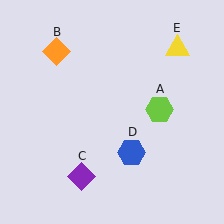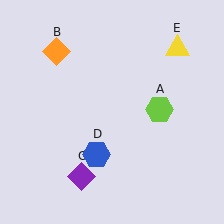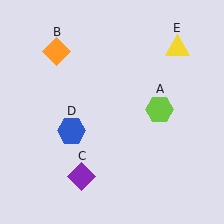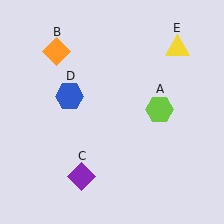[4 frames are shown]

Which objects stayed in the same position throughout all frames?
Lime hexagon (object A) and orange diamond (object B) and purple diamond (object C) and yellow triangle (object E) remained stationary.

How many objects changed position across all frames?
1 object changed position: blue hexagon (object D).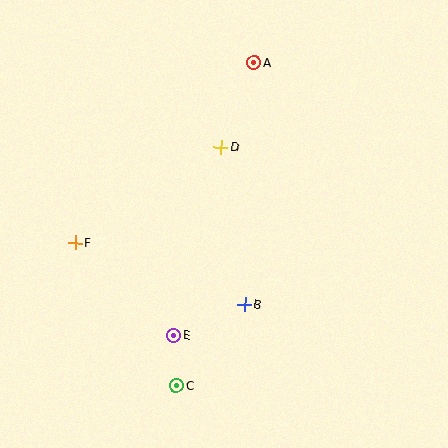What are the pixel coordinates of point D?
Point D is at (221, 147).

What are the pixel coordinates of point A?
Point A is at (254, 63).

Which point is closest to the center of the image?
Point D at (221, 147) is closest to the center.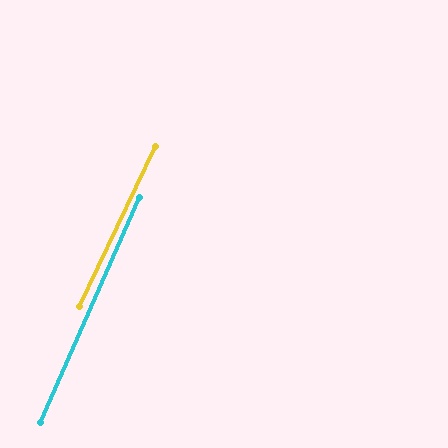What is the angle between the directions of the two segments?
Approximately 1 degree.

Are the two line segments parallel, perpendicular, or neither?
Parallel — their directions differ by only 1.5°.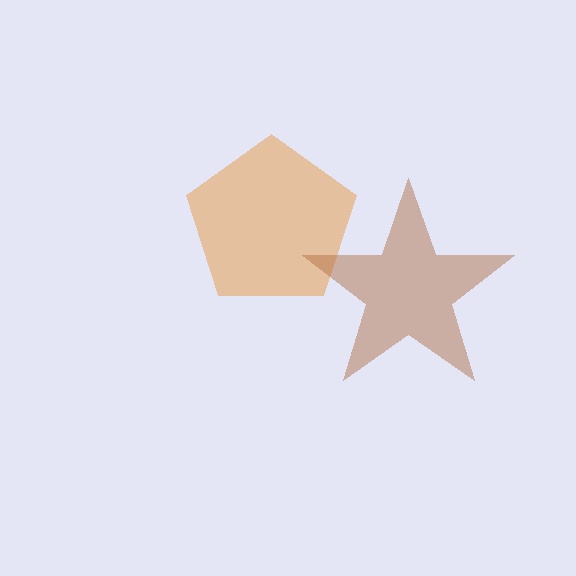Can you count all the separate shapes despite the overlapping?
Yes, there are 2 separate shapes.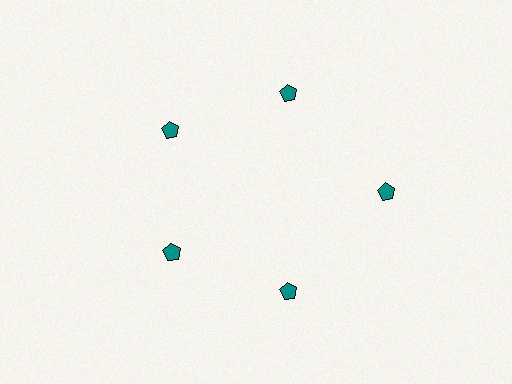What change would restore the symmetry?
The symmetry would be restored by moving it inward, back onto the ring so that all 5 pentagons sit at equal angles and equal distance from the center.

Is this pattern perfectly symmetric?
No. The 5 teal pentagons are arranged in a ring, but one element near the 3 o'clock position is pushed outward from the center, breaking the 5-fold rotational symmetry.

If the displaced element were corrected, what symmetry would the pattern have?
It would have 5-fold rotational symmetry — the pattern would map onto itself every 72 degrees.